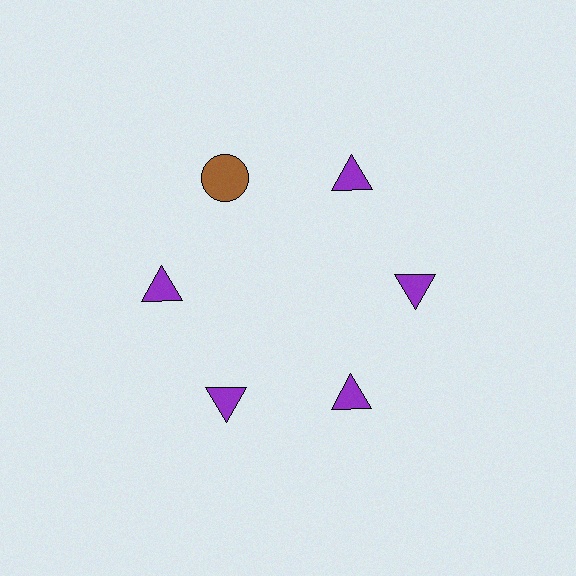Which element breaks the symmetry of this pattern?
The brown circle at roughly the 11 o'clock position breaks the symmetry. All other shapes are purple triangles.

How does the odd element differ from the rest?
It differs in both color (brown instead of purple) and shape (circle instead of triangle).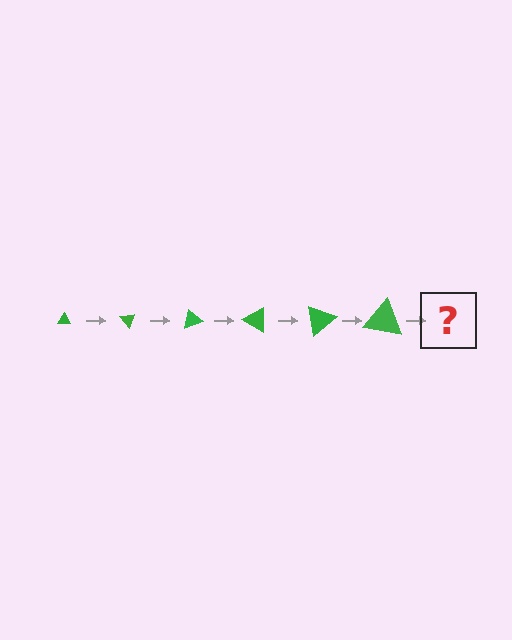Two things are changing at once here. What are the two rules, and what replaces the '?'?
The two rules are that the triangle grows larger each step and it rotates 50 degrees each step. The '?' should be a triangle, larger than the previous one and rotated 300 degrees from the start.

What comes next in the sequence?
The next element should be a triangle, larger than the previous one and rotated 300 degrees from the start.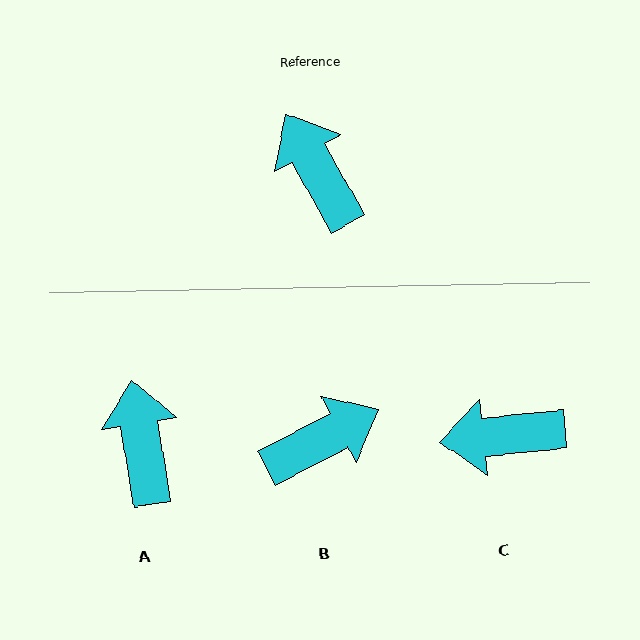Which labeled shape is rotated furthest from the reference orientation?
B, about 91 degrees away.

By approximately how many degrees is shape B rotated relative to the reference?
Approximately 91 degrees clockwise.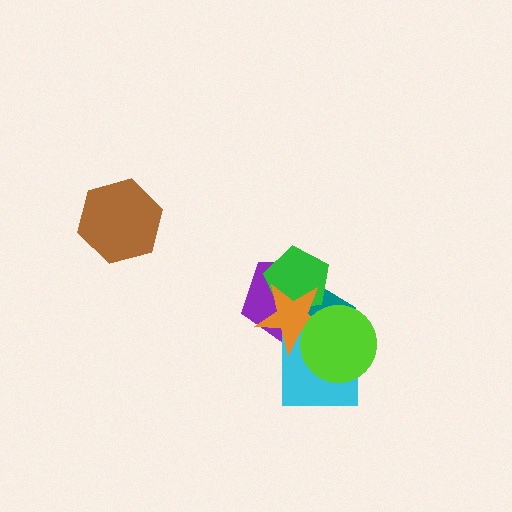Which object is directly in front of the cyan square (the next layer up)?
The orange star is directly in front of the cyan square.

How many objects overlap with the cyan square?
3 objects overlap with the cyan square.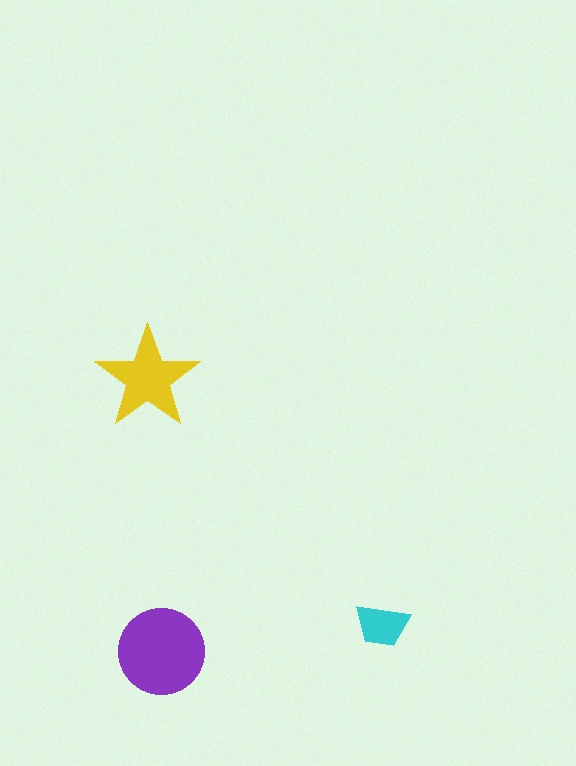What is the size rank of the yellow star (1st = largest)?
2nd.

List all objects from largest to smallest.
The purple circle, the yellow star, the cyan trapezoid.